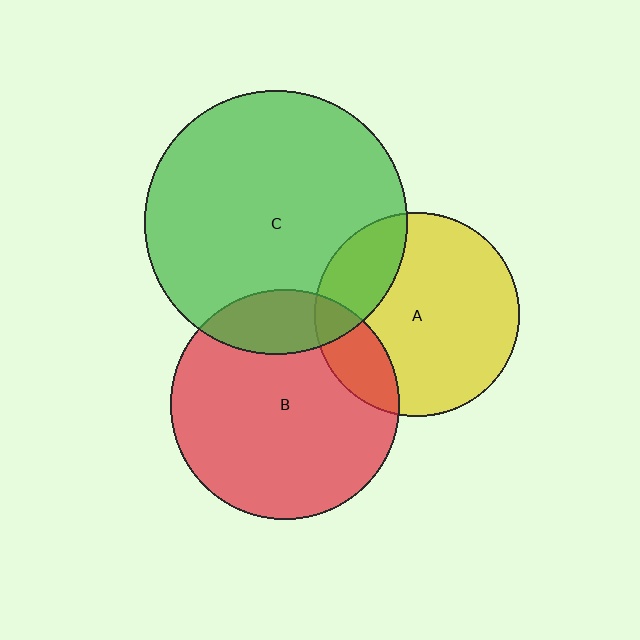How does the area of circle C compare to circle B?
Approximately 1.3 times.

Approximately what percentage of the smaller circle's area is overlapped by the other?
Approximately 15%.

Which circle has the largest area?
Circle C (green).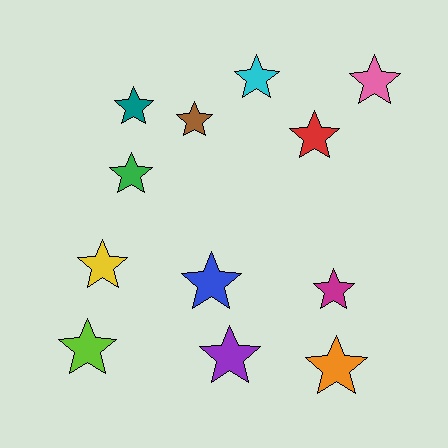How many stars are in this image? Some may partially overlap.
There are 12 stars.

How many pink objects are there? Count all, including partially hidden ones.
There is 1 pink object.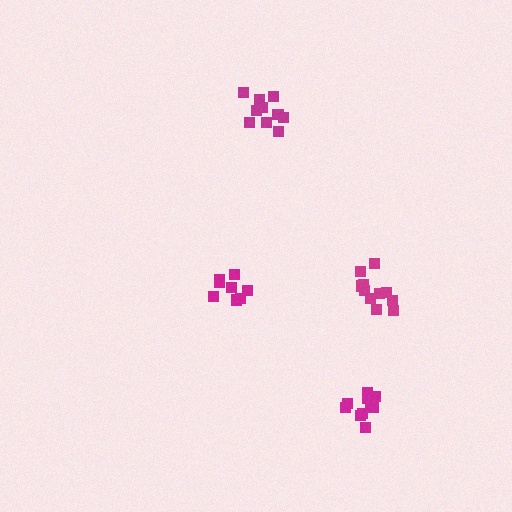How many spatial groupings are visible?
There are 4 spatial groupings.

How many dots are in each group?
Group 1: 10 dots, Group 2: 11 dots, Group 3: 11 dots, Group 4: 8 dots (40 total).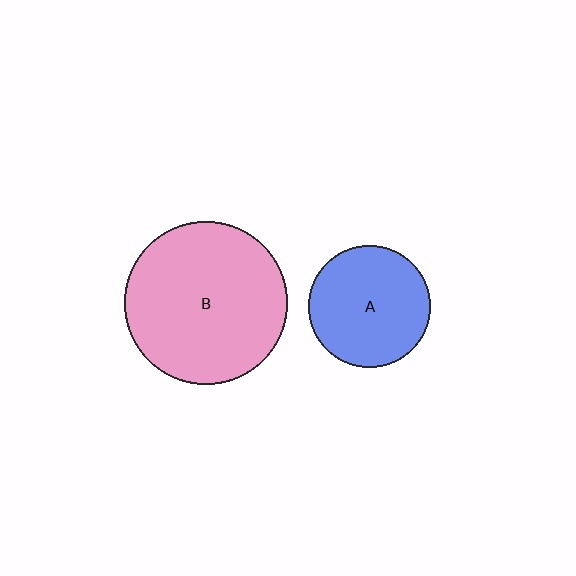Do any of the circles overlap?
No, none of the circles overlap.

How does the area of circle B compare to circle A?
Approximately 1.8 times.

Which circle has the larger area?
Circle B (pink).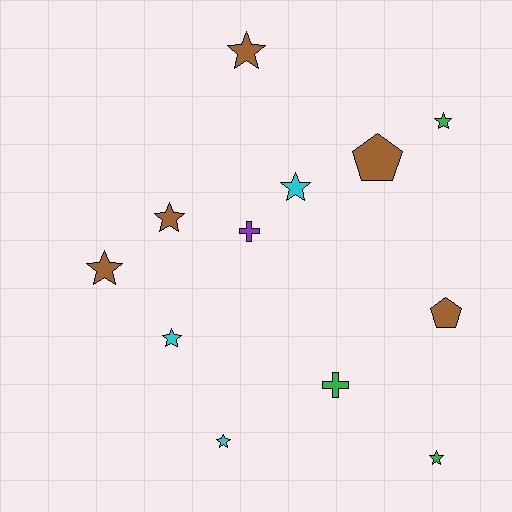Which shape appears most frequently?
Star, with 8 objects.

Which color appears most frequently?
Brown, with 5 objects.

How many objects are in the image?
There are 12 objects.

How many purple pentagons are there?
There are no purple pentagons.